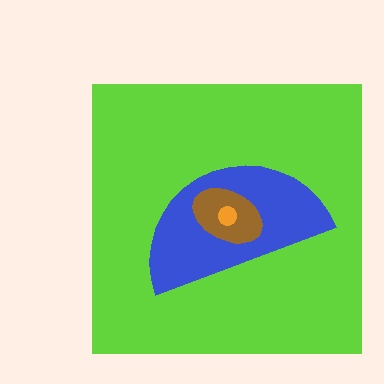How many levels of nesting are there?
4.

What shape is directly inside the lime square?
The blue semicircle.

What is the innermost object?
The orange circle.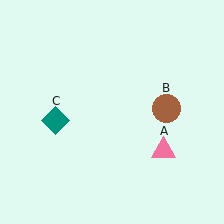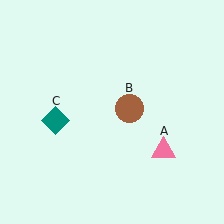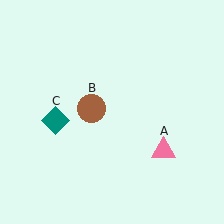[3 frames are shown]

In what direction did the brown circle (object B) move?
The brown circle (object B) moved left.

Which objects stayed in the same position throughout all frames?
Pink triangle (object A) and teal diamond (object C) remained stationary.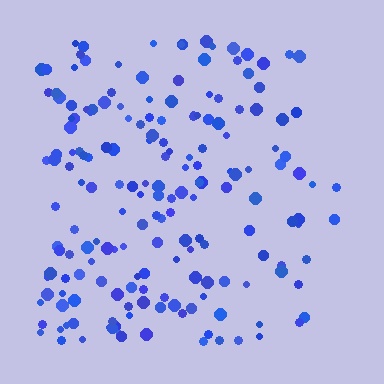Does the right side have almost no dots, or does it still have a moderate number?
Still a moderate number, just noticeably fewer than the left.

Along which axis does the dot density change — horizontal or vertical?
Horizontal.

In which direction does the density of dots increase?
From right to left, with the left side densest.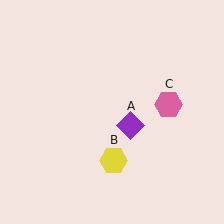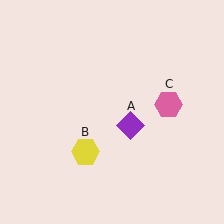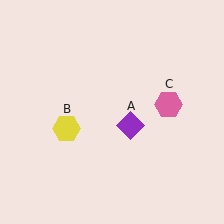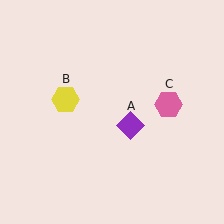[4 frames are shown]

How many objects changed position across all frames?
1 object changed position: yellow hexagon (object B).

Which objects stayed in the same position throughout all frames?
Purple diamond (object A) and pink hexagon (object C) remained stationary.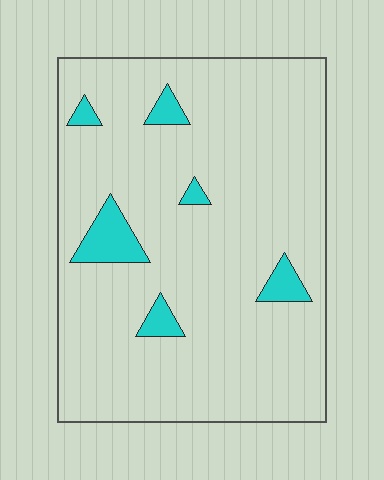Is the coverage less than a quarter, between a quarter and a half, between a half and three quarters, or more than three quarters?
Less than a quarter.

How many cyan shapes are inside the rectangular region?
6.